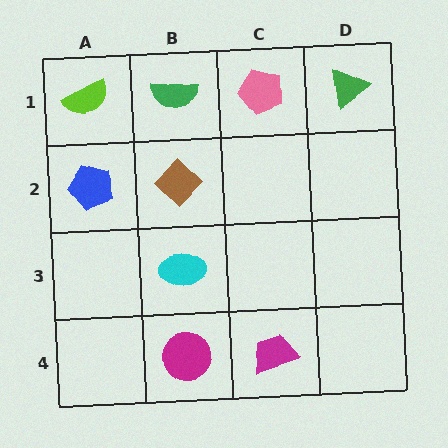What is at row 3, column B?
A cyan ellipse.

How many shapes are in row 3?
1 shape.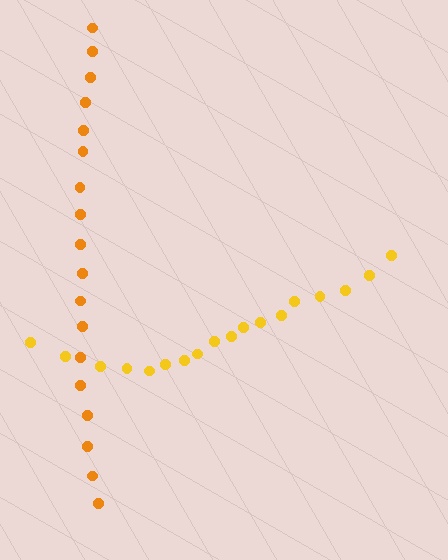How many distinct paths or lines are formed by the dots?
There are 2 distinct paths.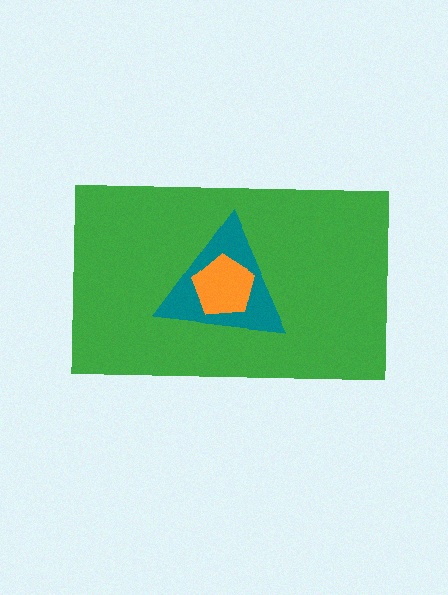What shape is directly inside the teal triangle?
The orange pentagon.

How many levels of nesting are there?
3.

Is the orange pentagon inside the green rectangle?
Yes.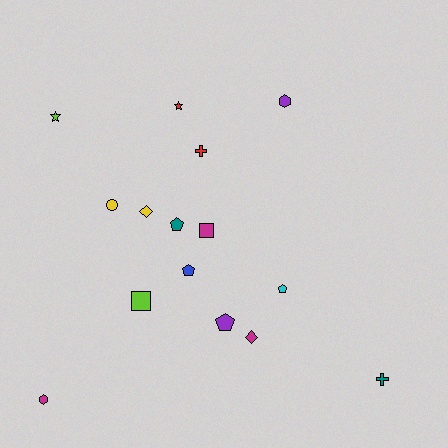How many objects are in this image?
There are 15 objects.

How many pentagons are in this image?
There are 4 pentagons.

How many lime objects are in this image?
There are 2 lime objects.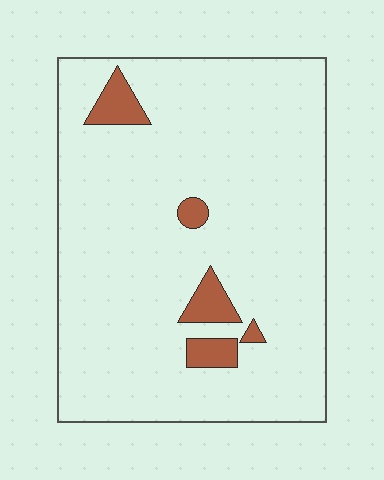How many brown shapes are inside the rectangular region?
5.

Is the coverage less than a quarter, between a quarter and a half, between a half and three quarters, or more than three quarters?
Less than a quarter.